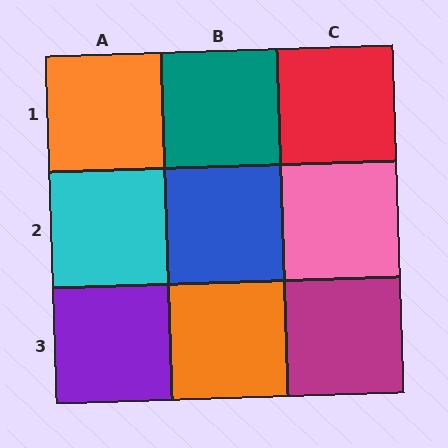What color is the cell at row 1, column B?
Teal.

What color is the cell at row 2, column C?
Pink.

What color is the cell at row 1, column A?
Orange.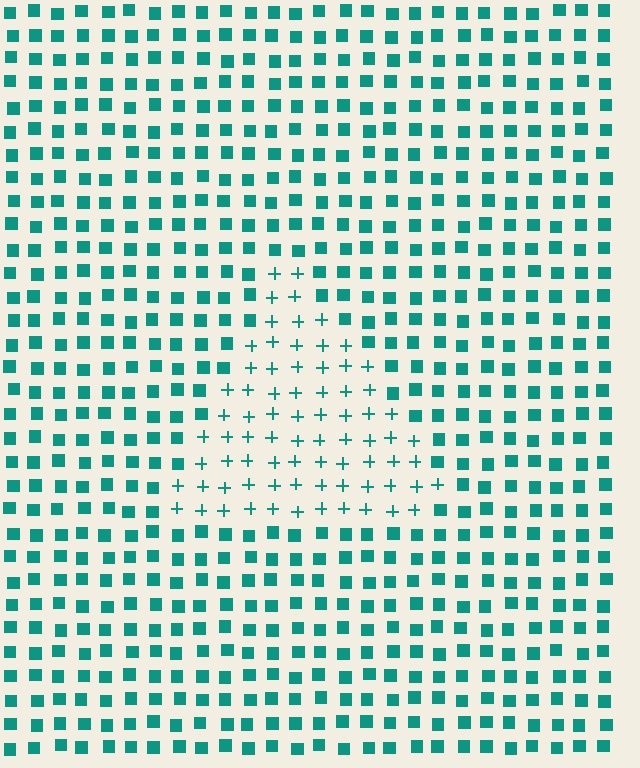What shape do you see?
I see a triangle.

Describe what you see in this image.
The image is filled with small teal elements arranged in a uniform grid. A triangle-shaped region contains plus signs, while the surrounding area contains squares. The boundary is defined purely by the change in element shape.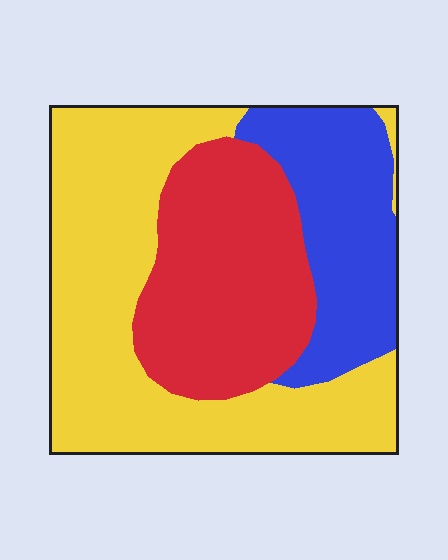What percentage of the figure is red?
Red takes up about one third (1/3) of the figure.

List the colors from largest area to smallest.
From largest to smallest: yellow, red, blue.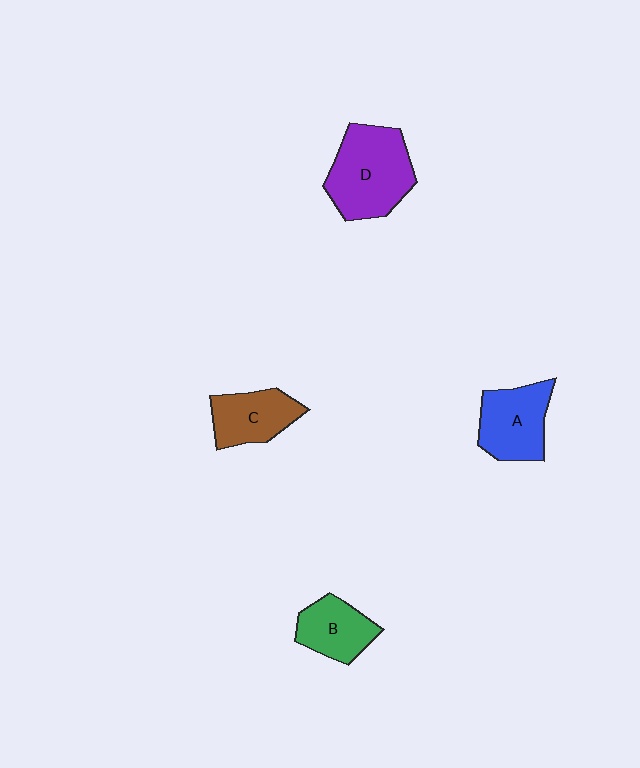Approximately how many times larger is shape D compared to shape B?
Approximately 1.7 times.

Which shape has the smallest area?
Shape B (green).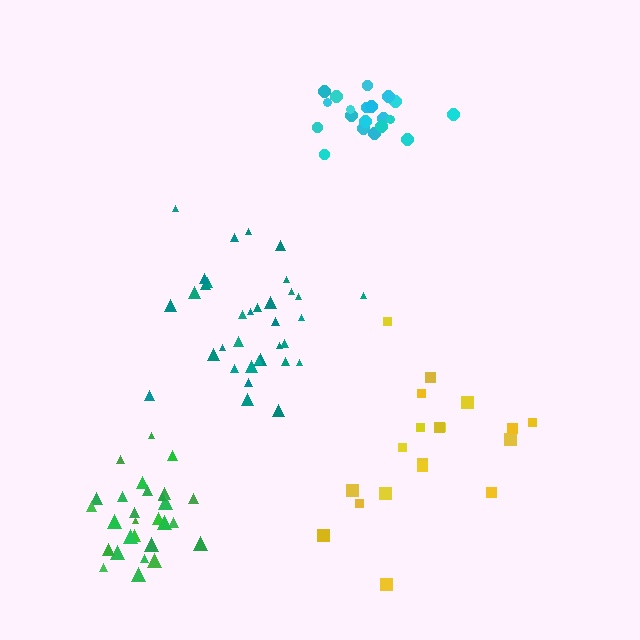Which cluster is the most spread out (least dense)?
Yellow.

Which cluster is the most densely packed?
Cyan.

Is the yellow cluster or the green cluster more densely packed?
Green.